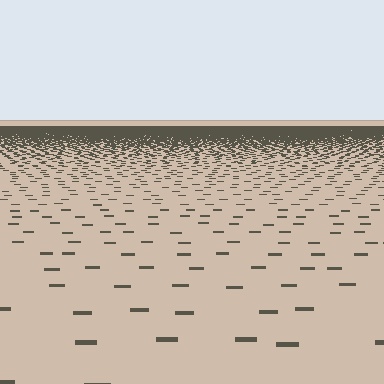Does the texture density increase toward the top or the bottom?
Density increases toward the top.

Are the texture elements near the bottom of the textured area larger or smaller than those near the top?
Larger. Near the bottom, elements are closer to the viewer and appear at a bigger on-screen size.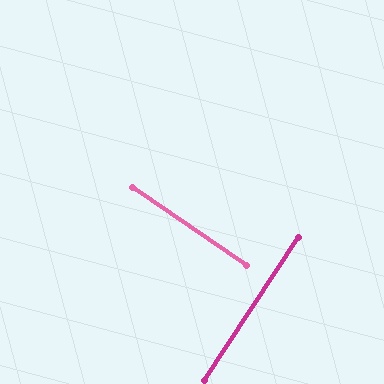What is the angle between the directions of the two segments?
Approximately 89 degrees.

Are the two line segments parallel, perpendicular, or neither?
Perpendicular — they meet at approximately 89°.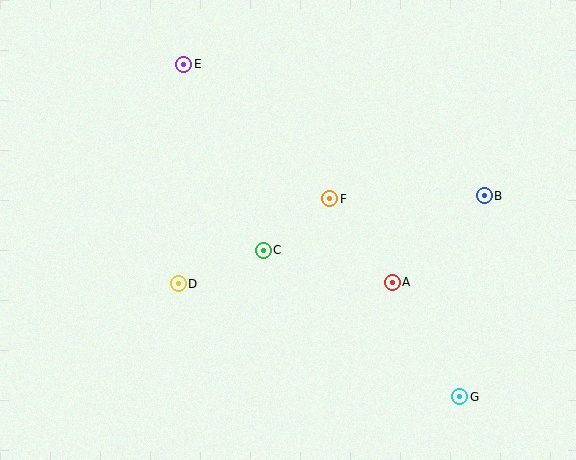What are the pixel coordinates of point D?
Point D is at (178, 284).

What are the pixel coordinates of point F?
Point F is at (330, 199).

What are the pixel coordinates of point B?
Point B is at (484, 196).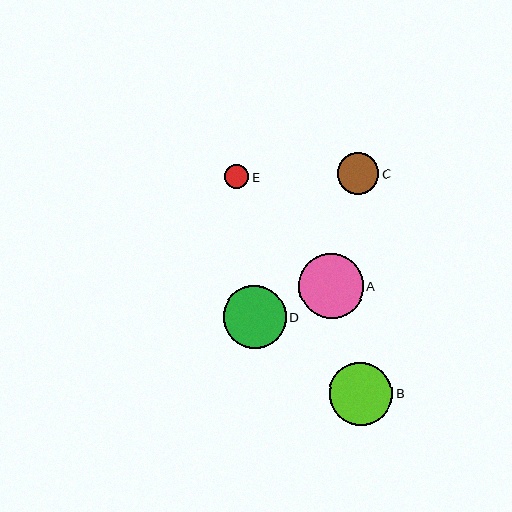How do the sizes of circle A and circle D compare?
Circle A and circle D are approximately the same size.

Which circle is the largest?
Circle A is the largest with a size of approximately 65 pixels.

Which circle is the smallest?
Circle E is the smallest with a size of approximately 25 pixels.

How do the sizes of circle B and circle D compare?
Circle B and circle D are approximately the same size.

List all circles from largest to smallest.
From largest to smallest: A, B, D, C, E.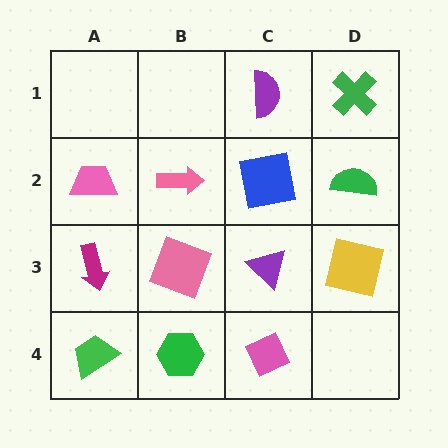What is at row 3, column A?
A magenta arrow.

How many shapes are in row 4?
3 shapes.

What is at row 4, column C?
A pink diamond.